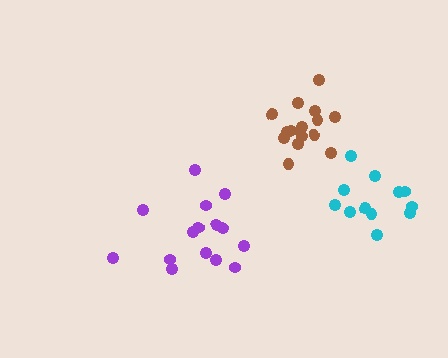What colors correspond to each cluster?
The clusters are colored: brown, cyan, purple.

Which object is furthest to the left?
The purple cluster is leftmost.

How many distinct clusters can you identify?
There are 3 distinct clusters.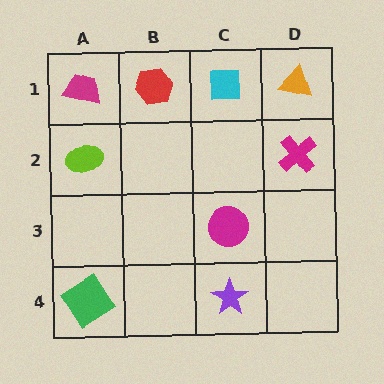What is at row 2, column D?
A magenta cross.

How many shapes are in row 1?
4 shapes.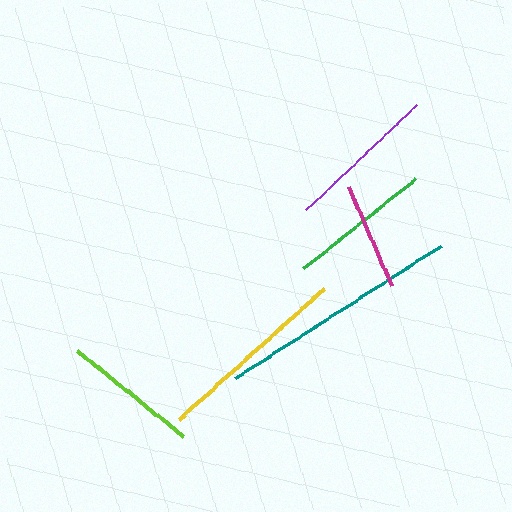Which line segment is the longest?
The teal line is the longest at approximately 244 pixels.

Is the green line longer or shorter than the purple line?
The purple line is longer than the green line.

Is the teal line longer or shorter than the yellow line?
The teal line is longer than the yellow line.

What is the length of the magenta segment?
The magenta segment is approximately 109 pixels long.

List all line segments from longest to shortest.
From longest to shortest: teal, yellow, purple, green, lime, magenta.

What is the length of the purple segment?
The purple segment is approximately 152 pixels long.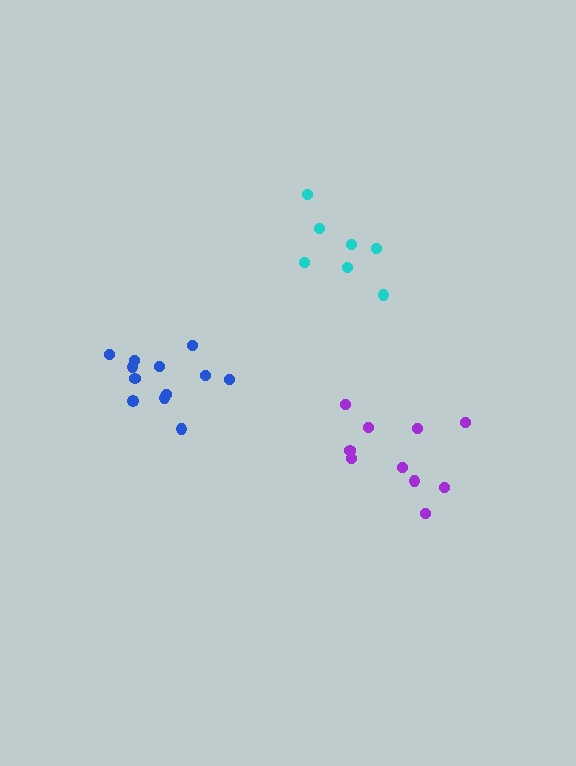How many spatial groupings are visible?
There are 3 spatial groupings.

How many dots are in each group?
Group 1: 7 dots, Group 2: 10 dots, Group 3: 12 dots (29 total).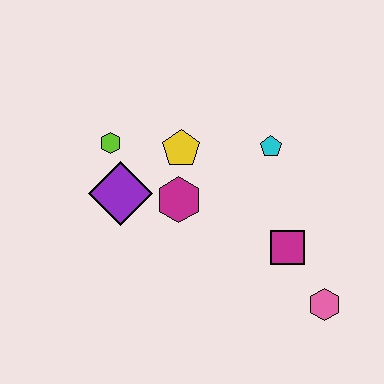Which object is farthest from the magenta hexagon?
The pink hexagon is farthest from the magenta hexagon.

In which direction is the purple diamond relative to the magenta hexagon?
The purple diamond is to the left of the magenta hexagon.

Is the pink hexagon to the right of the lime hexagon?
Yes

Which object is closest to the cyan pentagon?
The yellow pentagon is closest to the cyan pentagon.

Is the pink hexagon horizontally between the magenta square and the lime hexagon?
No